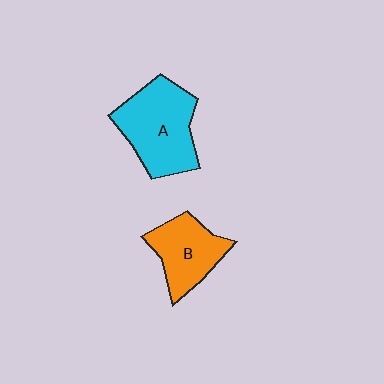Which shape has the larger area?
Shape A (cyan).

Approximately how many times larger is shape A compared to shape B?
Approximately 1.4 times.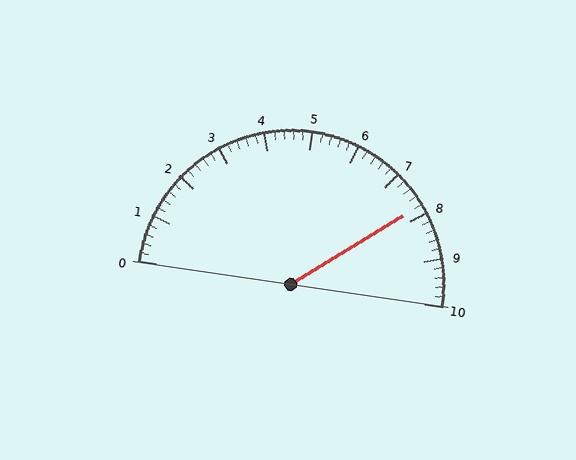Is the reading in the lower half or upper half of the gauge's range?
The reading is in the upper half of the range (0 to 10).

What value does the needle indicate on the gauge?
The needle indicates approximately 7.8.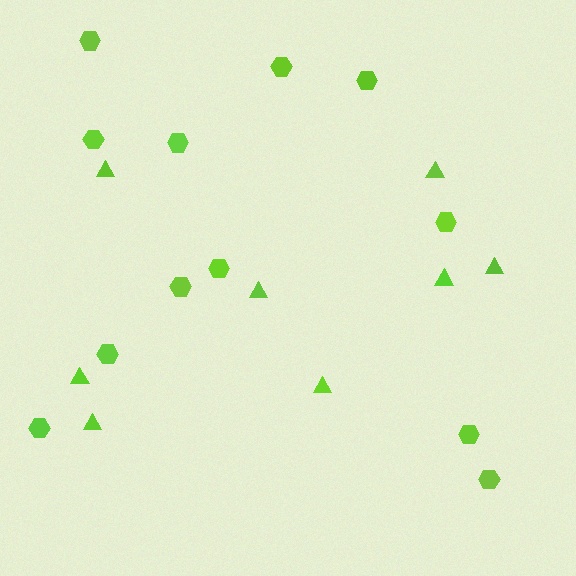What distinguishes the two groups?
There are 2 groups: one group of hexagons (12) and one group of triangles (8).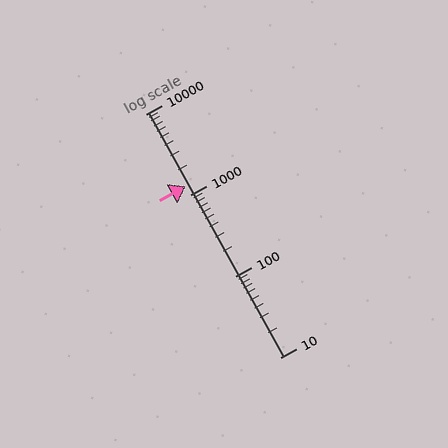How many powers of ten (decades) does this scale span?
The scale spans 3 decades, from 10 to 10000.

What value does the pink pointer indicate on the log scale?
The pointer indicates approximately 1300.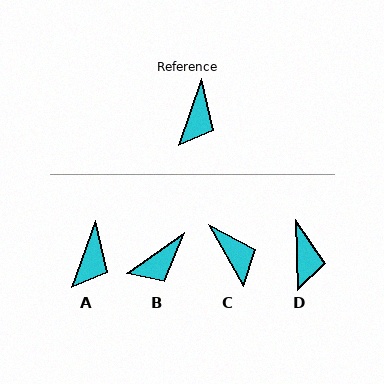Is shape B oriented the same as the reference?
No, it is off by about 35 degrees.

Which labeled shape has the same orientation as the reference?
A.